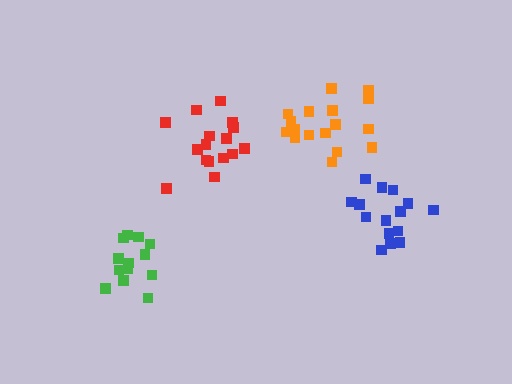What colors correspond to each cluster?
The clusters are colored: blue, red, orange, green.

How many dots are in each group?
Group 1: 15 dots, Group 2: 16 dots, Group 3: 17 dots, Group 4: 13 dots (61 total).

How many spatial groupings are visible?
There are 4 spatial groupings.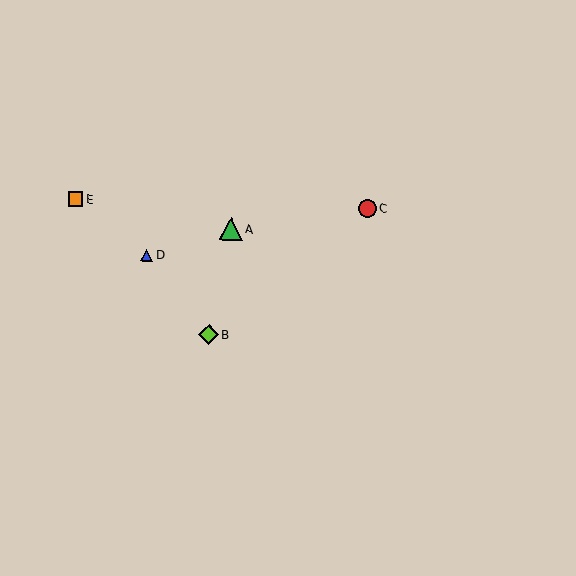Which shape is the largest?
The green triangle (labeled A) is the largest.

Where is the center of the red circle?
The center of the red circle is at (368, 208).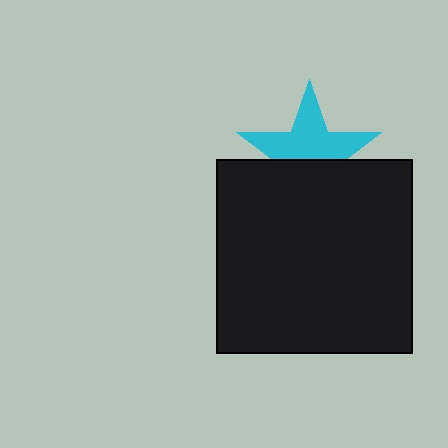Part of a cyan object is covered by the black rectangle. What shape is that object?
It is a star.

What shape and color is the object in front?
The object in front is a black rectangle.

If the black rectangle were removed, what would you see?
You would see the complete cyan star.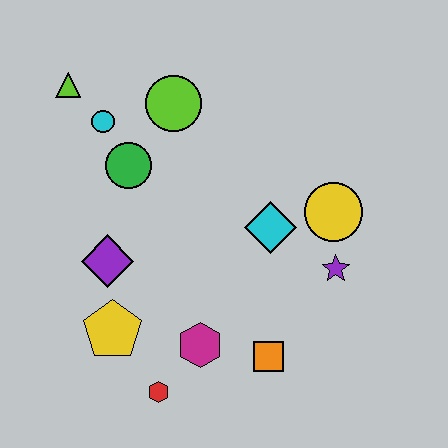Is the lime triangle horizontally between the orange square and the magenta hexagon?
No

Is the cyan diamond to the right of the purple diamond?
Yes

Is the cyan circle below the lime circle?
Yes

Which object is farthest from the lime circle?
The red hexagon is farthest from the lime circle.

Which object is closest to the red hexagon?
The magenta hexagon is closest to the red hexagon.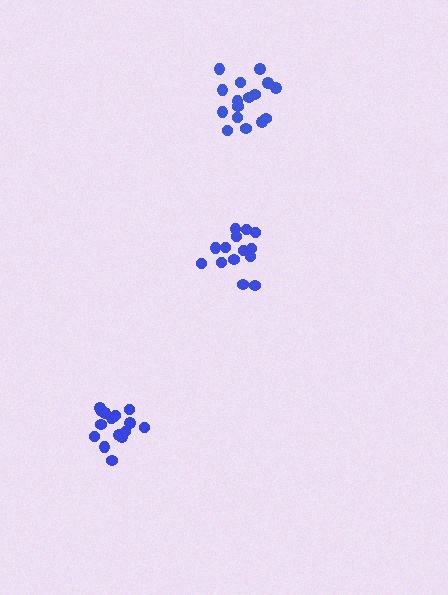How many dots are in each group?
Group 1: 16 dots, Group 2: 14 dots, Group 3: 16 dots (46 total).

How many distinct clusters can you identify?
There are 3 distinct clusters.